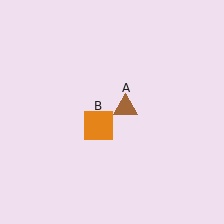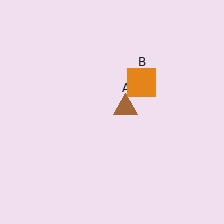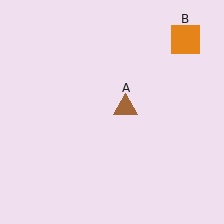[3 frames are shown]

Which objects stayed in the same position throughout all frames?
Brown triangle (object A) remained stationary.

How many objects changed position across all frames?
1 object changed position: orange square (object B).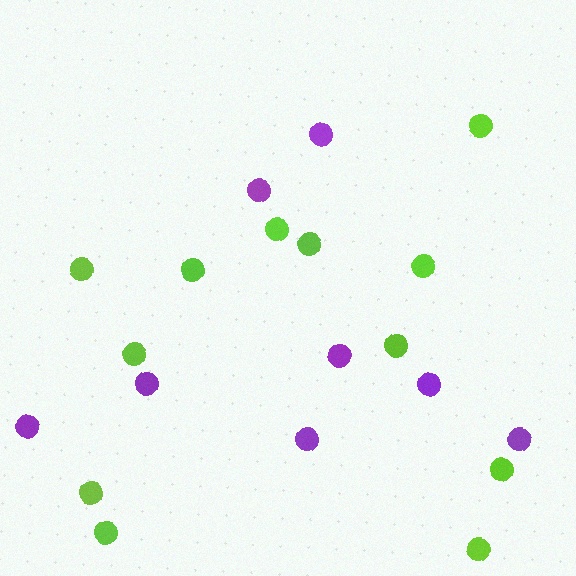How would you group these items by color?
There are 2 groups: one group of purple circles (8) and one group of lime circles (12).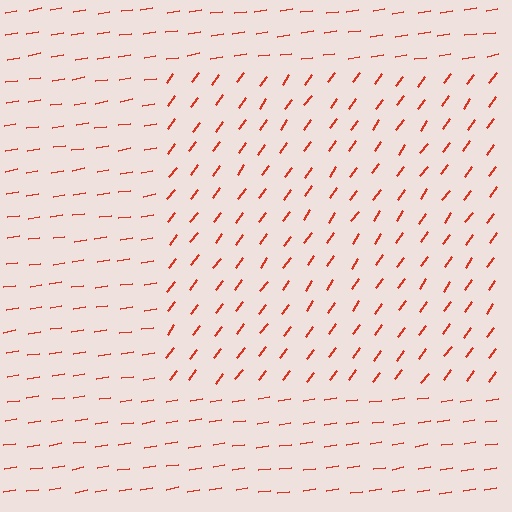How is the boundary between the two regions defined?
The boundary is defined purely by a change in line orientation (approximately 45 degrees difference). All lines are the same color and thickness.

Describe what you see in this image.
The image is filled with small red line segments. A rectangle region in the image has lines oriented differently from the surrounding lines, creating a visible texture boundary.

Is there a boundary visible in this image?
Yes, there is a texture boundary formed by a change in line orientation.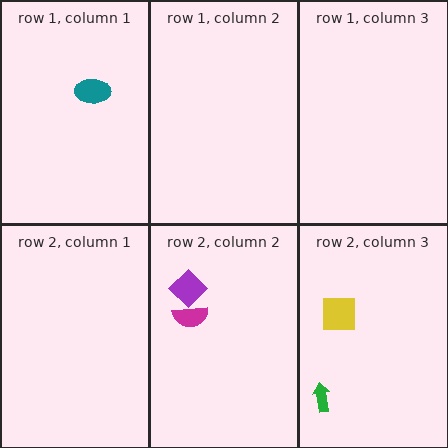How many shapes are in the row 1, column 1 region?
1.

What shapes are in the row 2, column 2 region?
The purple diamond, the magenta semicircle.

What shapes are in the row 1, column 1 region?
The teal ellipse.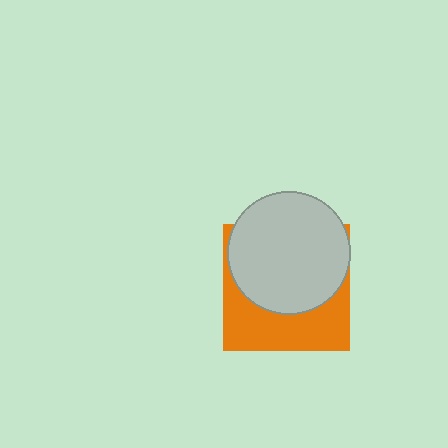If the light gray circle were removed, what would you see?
You would see the complete orange square.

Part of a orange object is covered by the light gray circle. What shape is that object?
It is a square.